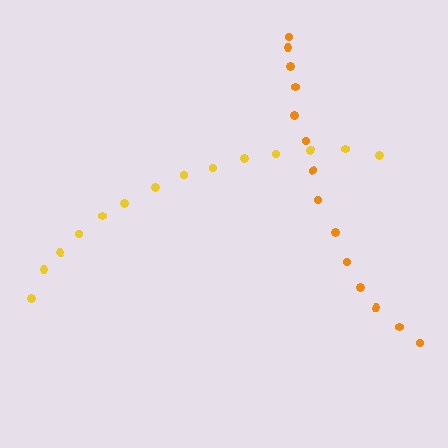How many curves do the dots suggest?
There are 2 distinct paths.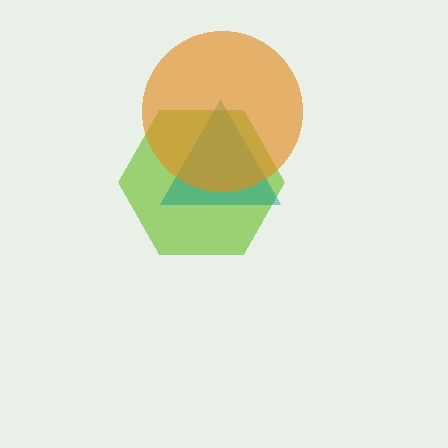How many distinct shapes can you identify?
There are 3 distinct shapes: a lime hexagon, a teal triangle, an orange circle.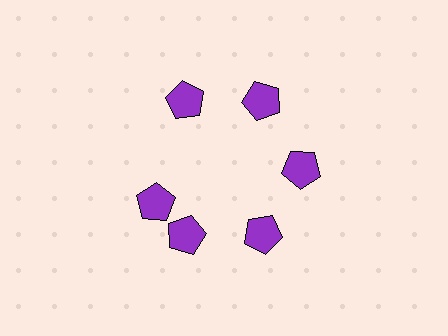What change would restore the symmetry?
The symmetry would be restored by rotating it back into even spacing with its neighbors so that all 6 pentagons sit at equal angles and equal distance from the center.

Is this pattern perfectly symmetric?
No. The 6 purple pentagons are arranged in a ring, but one element near the 9 o'clock position is rotated out of alignment along the ring, breaking the 6-fold rotational symmetry.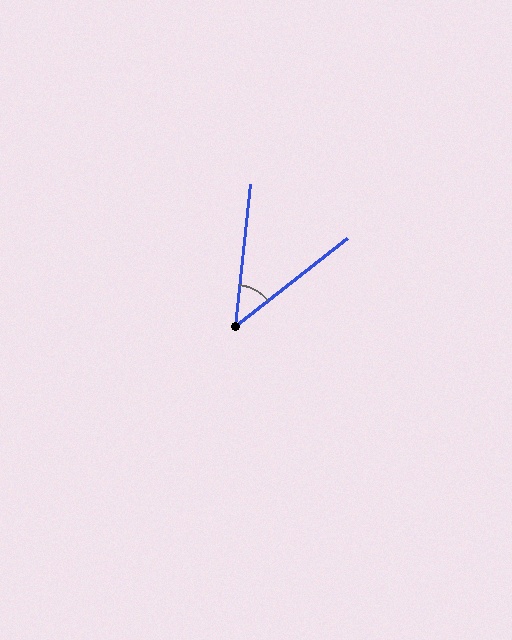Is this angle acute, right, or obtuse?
It is acute.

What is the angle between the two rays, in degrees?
Approximately 46 degrees.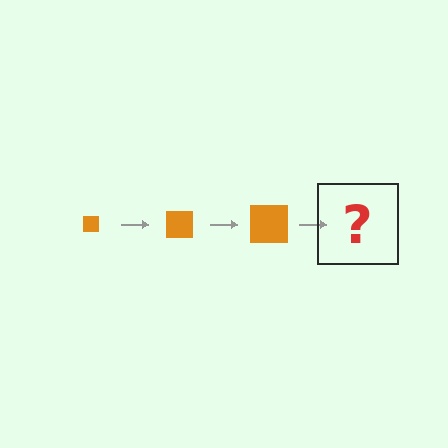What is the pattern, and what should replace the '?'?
The pattern is that the square gets progressively larger each step. The '?' should be an orange square, larger than the previous one.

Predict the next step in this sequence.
The next step is an orange square, larger than the previous one.